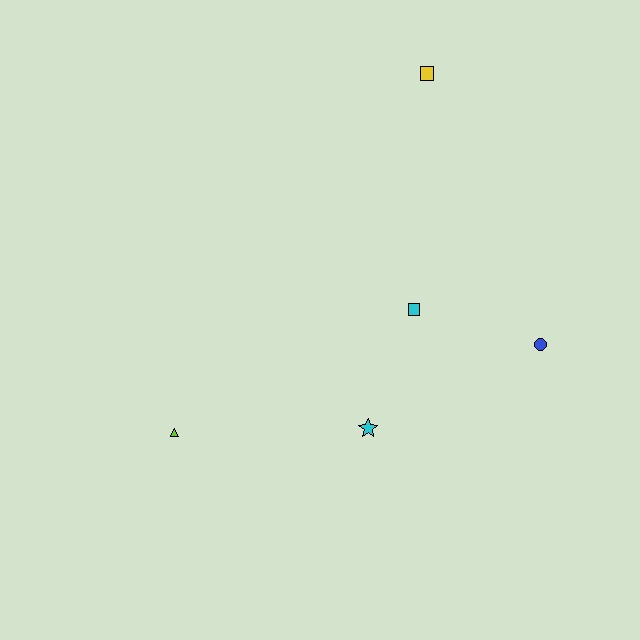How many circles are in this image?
There is 1 circle.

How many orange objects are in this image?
There are no orange objects.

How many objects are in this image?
There are 5 objects.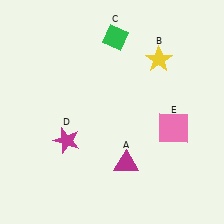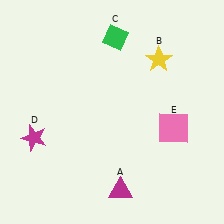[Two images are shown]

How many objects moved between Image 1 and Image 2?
2 objects moved between the two images.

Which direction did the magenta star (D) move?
The magenta star (D) moved left.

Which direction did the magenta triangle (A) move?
The magenta triangle (A) moved down.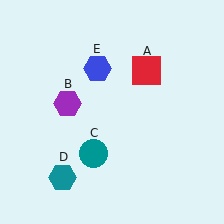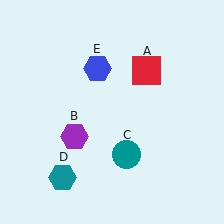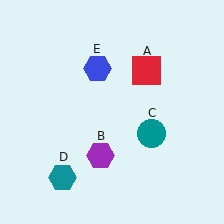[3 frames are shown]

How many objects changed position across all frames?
2 objects changed position: purple hexagon (object B), teal circle (object C).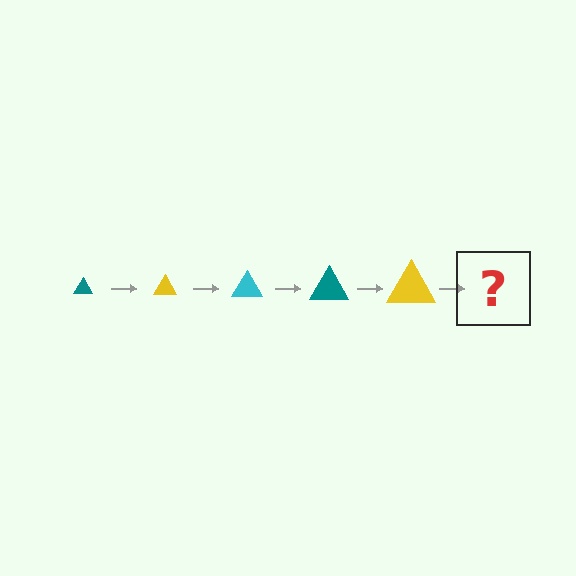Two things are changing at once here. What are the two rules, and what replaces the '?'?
The two rules are that the triangle grows larger each step and the color cycles through teal, yellow, and cyan. The '?' should be a cyan triangle, larger than the previous one.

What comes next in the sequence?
The next element should be a cyan triangle, larger than the previous one.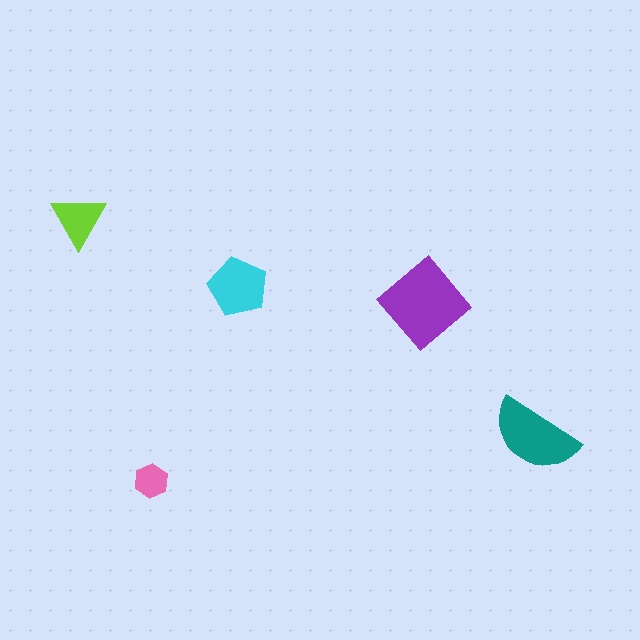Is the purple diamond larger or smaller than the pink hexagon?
Larger.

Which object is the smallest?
The pink hexagon.